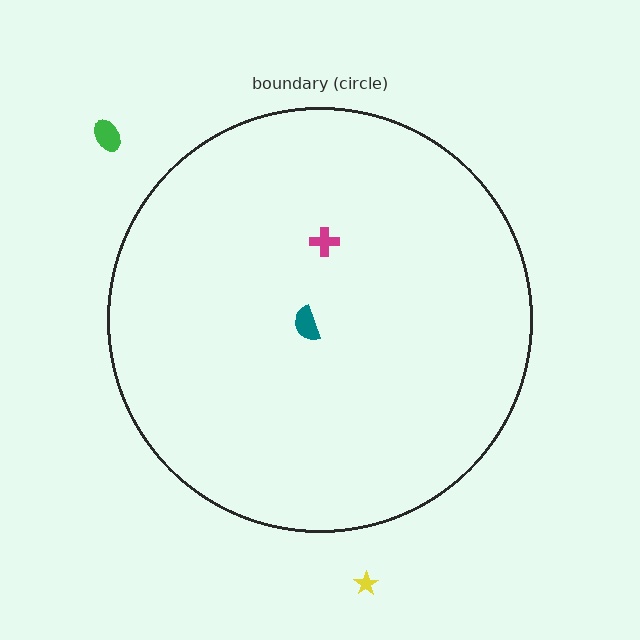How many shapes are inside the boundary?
2 inside, 2 outside.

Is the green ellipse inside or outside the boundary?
Outside.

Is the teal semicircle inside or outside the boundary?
Inside.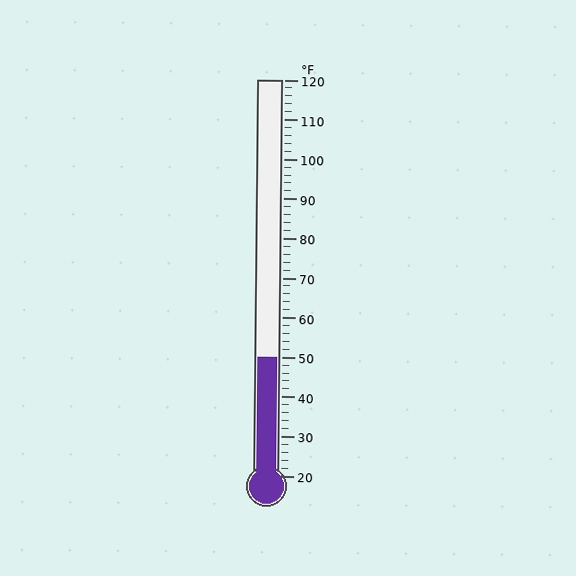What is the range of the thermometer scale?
The thermometer scale ranges from 20°F to 120°F.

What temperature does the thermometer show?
The thermometer shows approximately 50°F.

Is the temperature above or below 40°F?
The temperature is above 40°F.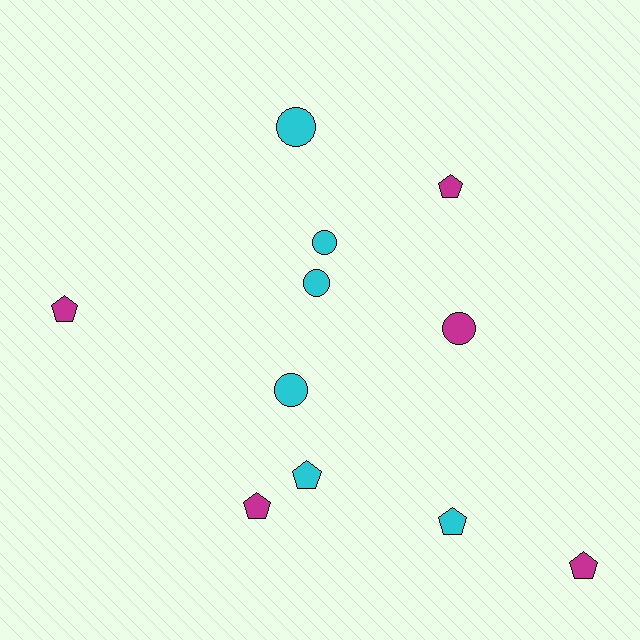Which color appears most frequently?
Cyan, with 6 objects.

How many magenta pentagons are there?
There are 4 magenta pentagons.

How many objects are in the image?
There are 11 objects.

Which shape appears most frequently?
Pentagon, with 6 objects.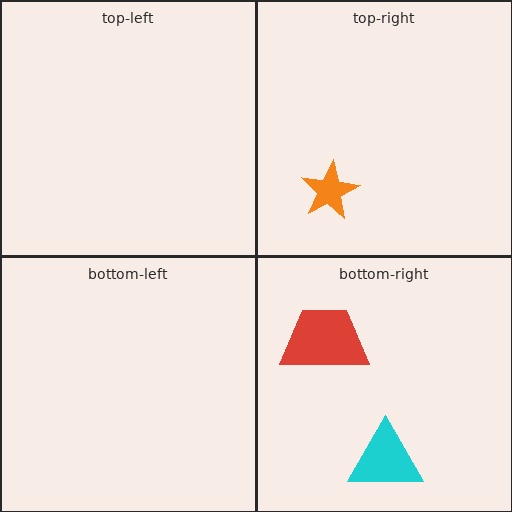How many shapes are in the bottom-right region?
2.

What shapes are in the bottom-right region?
The red trapezoid, the cyan triangle.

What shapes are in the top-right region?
The orange star.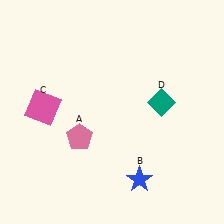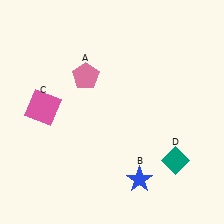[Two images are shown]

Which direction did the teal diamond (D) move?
The teal diamond (D) moved down.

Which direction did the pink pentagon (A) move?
The pink pentagon (A) moved up.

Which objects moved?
The objects that moved are: the pink pentagon (A), the teal diamond (D).